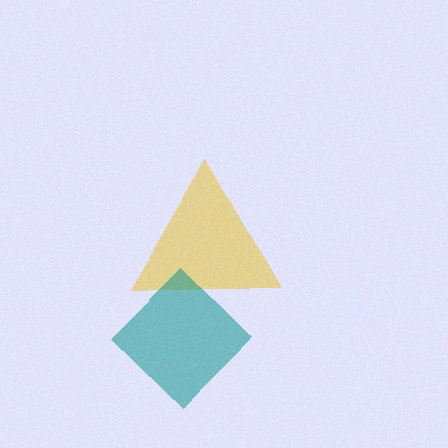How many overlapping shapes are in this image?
There are 2 overlapping shapes in the image.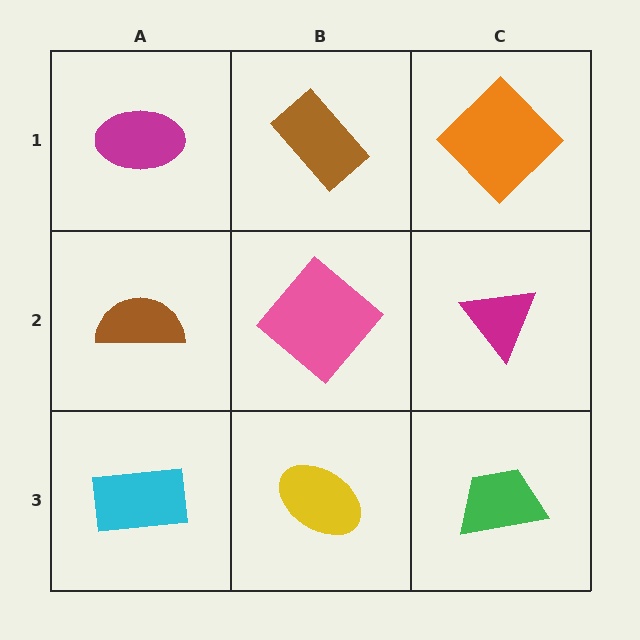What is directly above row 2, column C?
An orange diamond.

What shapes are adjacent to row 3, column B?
A pink diamond (row 2, column B), a cyan rectangle (row 3, column A), a green trapezoid (row 3, column C).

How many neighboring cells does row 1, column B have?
3.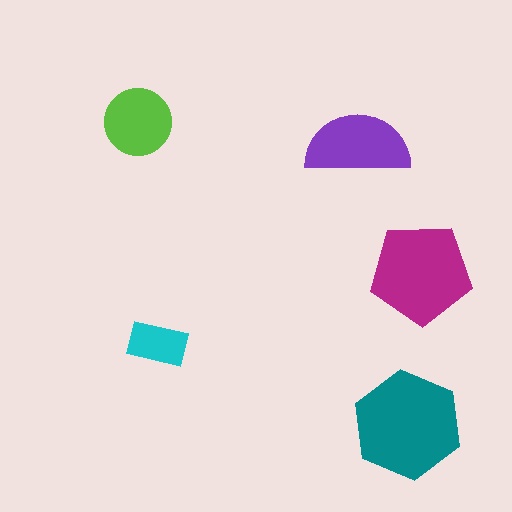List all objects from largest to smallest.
The teal hexagon, the magenta pentagon, the purple semicircle, the lime circle, the cyan rectangle.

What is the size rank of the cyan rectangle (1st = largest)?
5th.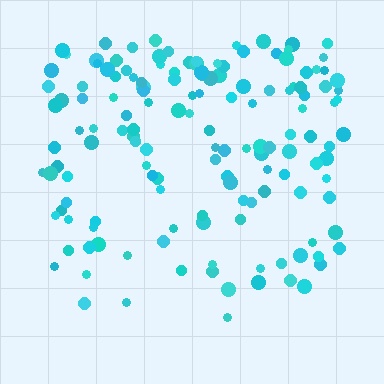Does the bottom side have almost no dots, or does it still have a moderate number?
Still a moderate number, just noticeably fewer than the top.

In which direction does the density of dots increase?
From bottom to top, with the top side densest.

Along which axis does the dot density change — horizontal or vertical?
Vertical.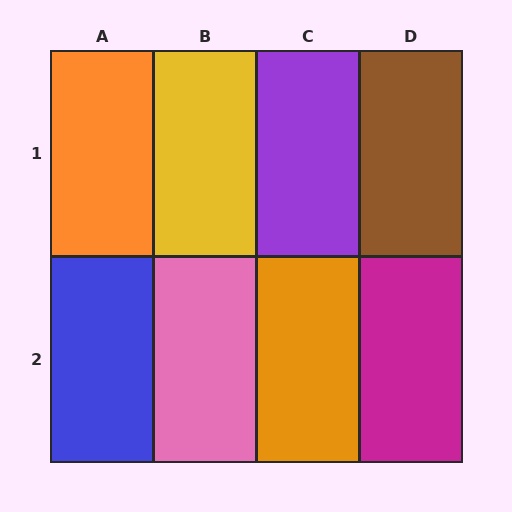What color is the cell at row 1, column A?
Orange.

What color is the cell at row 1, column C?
Purple.